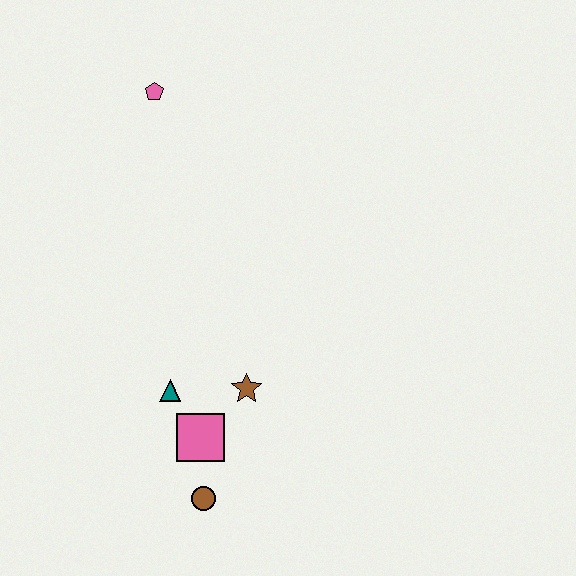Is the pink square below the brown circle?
No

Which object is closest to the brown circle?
The pink square is closest to the brown circle.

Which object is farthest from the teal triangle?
The pink pentagon is farthest from the teal triangle.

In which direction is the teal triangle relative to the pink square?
The teal triangle is above the pink square.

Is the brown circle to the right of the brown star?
No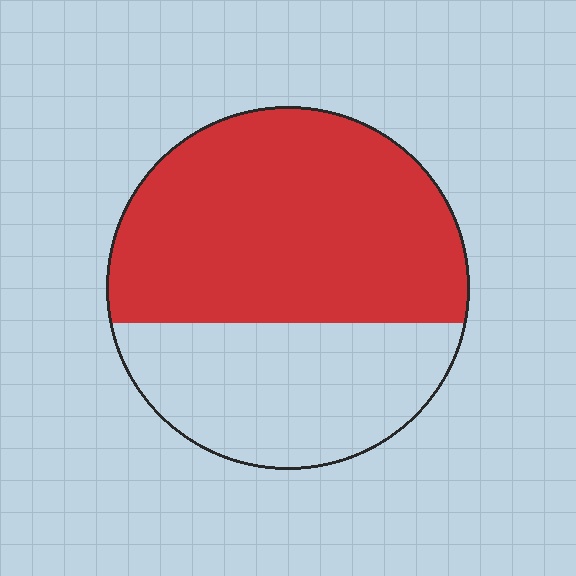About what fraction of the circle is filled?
About five eighths (5/8).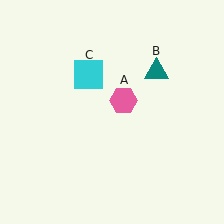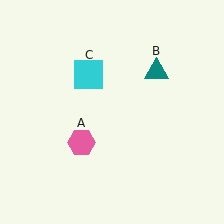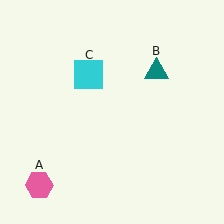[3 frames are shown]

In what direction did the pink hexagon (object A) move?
The pink hexagon (object A) moved down and to the left.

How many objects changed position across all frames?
1 object changed position: pink hexagon (object A).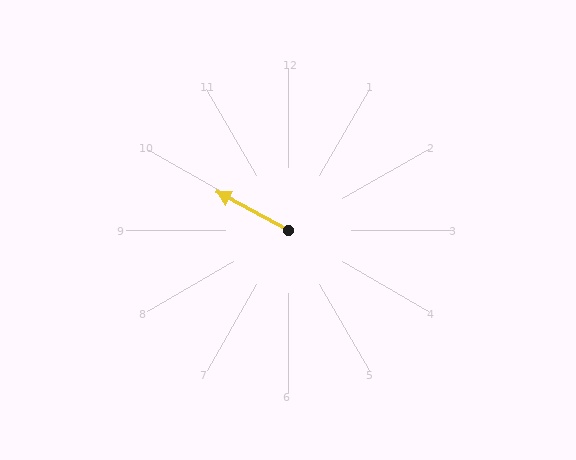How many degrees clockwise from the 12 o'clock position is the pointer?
Approximately 298 degrees.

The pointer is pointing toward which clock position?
Roughly 10 o'clock.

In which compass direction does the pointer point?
Northwest.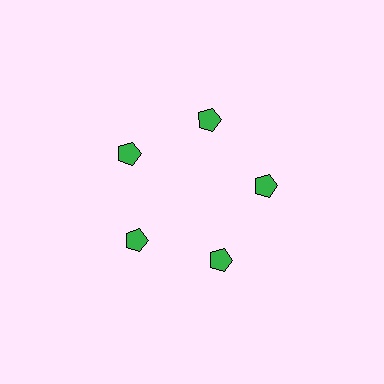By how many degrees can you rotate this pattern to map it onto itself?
The pattern maps onto itself every 72 degrees of rotation.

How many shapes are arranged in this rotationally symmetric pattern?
There are 5 shapes, arranged in 5 groups of 1.